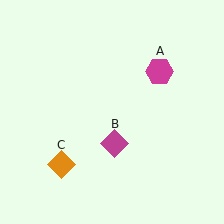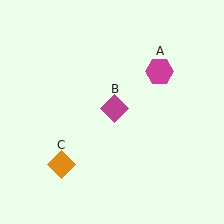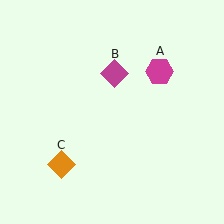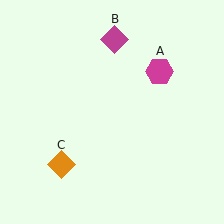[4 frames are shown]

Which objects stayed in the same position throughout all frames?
Magenta hexagon (object A) and orange diamond (object C) remained stationary.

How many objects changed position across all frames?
1 object changed position: magenta diamond (object B).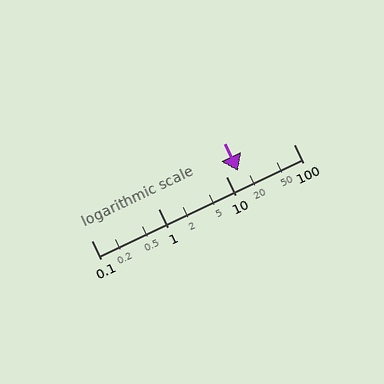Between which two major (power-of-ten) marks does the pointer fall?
The pointer is between 10 and 100.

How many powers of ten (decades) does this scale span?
The scale spans 3 decades, from 0.1 to 100.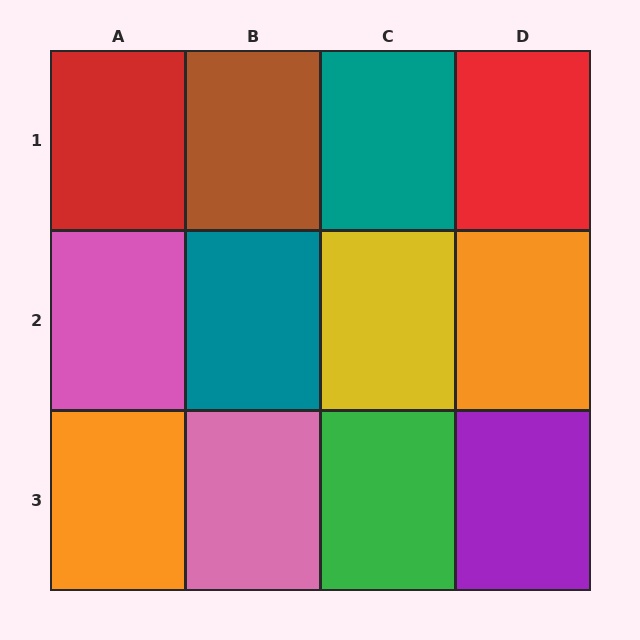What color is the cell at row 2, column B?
Teal.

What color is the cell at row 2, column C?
Yellow.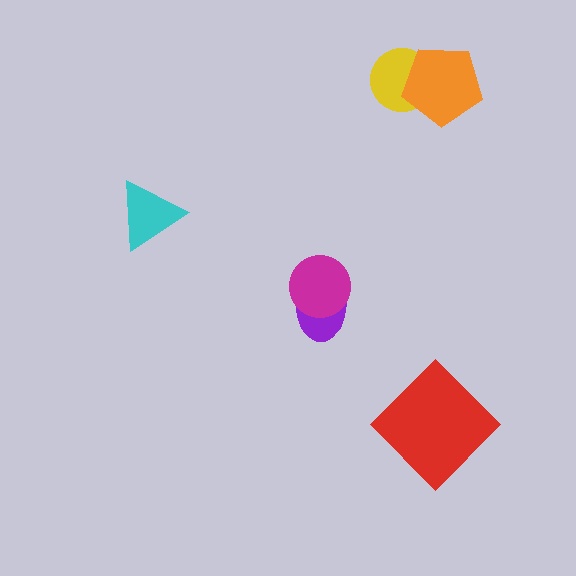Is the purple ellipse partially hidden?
Yes, it is partially covered by another shape.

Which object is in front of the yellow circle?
The orange pentagon is in front of the yellow circle.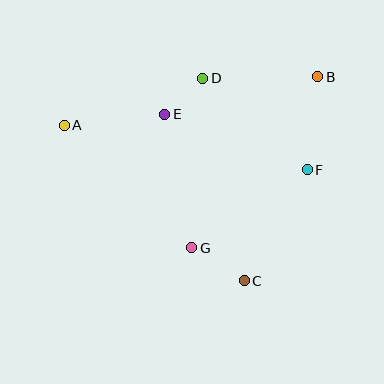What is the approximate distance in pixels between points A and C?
The distance between A and C is approximately 238 pixels.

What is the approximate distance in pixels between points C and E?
The distance between C and E is approximately 184 pixels.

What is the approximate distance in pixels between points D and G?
The distance between D and G is approximately 170 pixels.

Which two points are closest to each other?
Points D and E are closest to each other.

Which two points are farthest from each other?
Points A and B are farthest from each other.